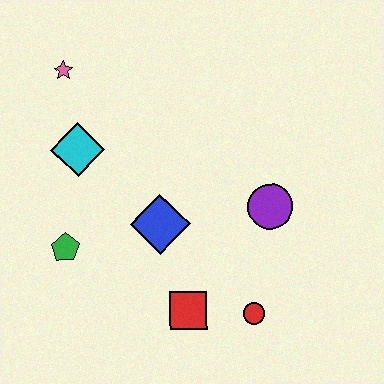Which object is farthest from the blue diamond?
The pink star is farthest from the blue diamond.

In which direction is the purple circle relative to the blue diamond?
The purple circle is to the right of the blue diamond.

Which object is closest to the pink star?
The cyan diamond is closest to the pink star.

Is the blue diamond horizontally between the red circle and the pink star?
Yes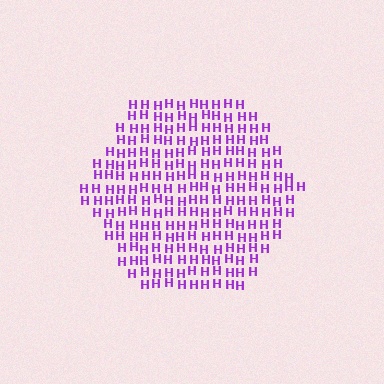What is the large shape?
The large shape is a hexagon.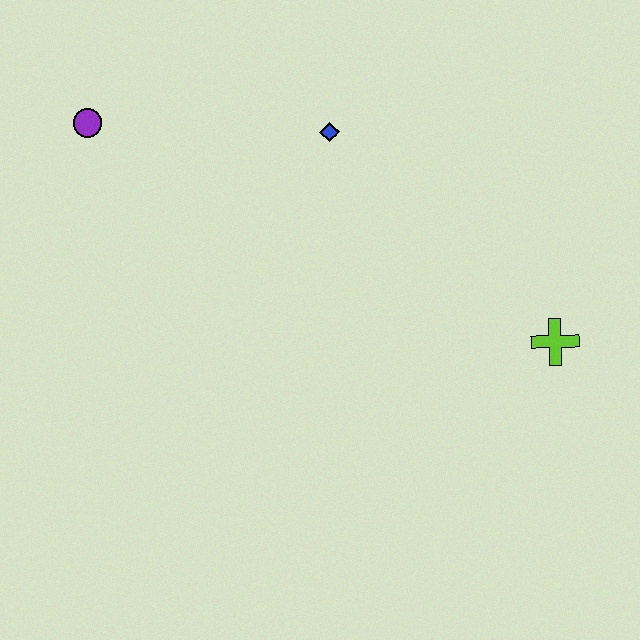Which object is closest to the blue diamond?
The purple circle is closest to the blue diamond.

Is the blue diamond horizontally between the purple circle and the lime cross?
Yes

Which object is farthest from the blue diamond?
The lime cross is farthest from the blue diamond.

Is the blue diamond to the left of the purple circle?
No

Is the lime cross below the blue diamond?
Yes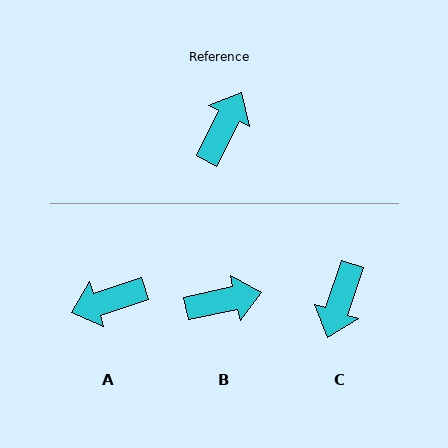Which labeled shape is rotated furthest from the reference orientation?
C, about 172 degrees away.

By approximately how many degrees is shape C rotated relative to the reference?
Approximately 172 degrees clockwise.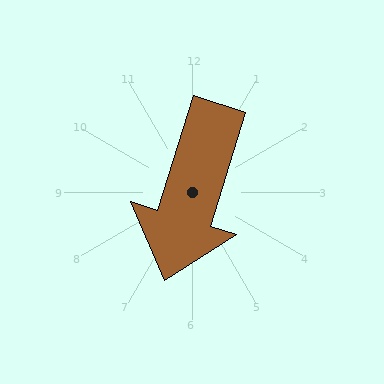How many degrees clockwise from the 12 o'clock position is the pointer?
Approximately 197 degrees.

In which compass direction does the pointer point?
South.